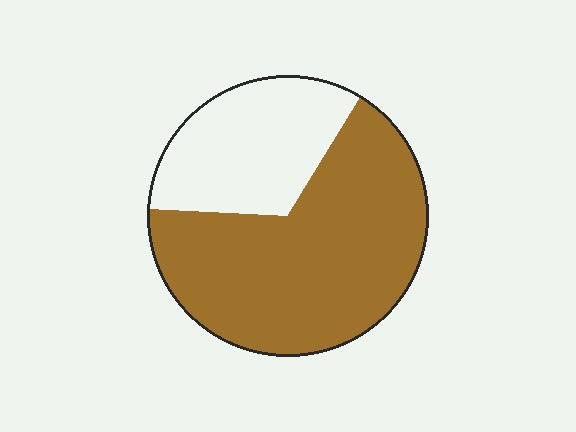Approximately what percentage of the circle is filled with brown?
Approximately 65%.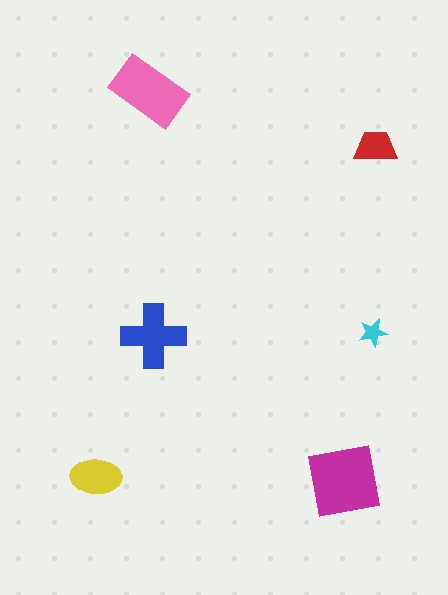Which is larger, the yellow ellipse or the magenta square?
The magenta square.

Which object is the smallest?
The cyan star.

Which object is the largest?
The magenta square.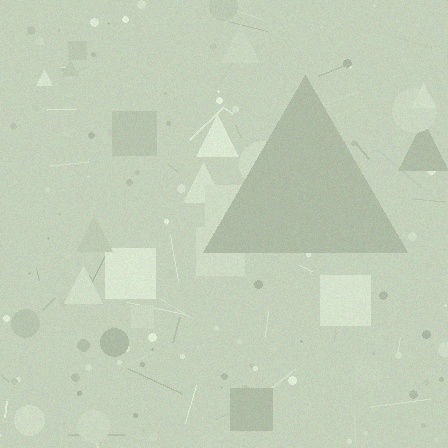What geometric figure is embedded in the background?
A triangle is embedded in the background.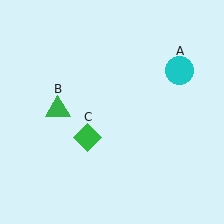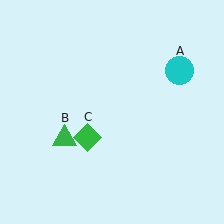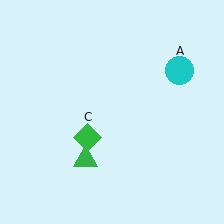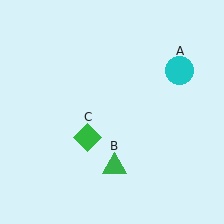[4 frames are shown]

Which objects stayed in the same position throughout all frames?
Cyan circle (object A) and green diamond (object C) remained stationary.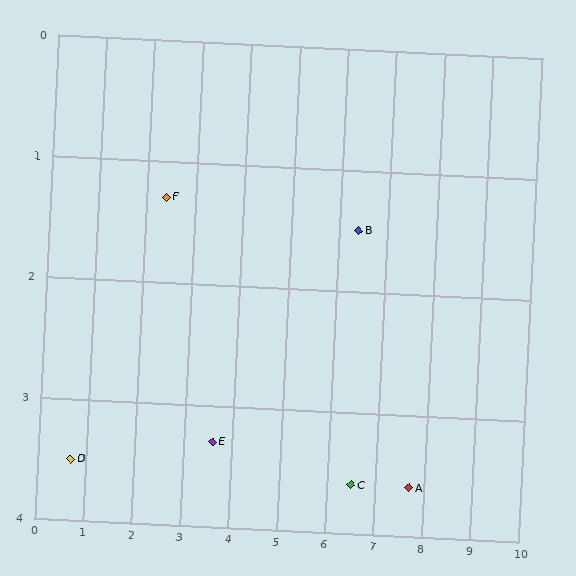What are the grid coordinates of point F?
Point F is at approximately (2.4, 1.3).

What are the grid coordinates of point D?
Point D is at approximately (0.7, 3.5).